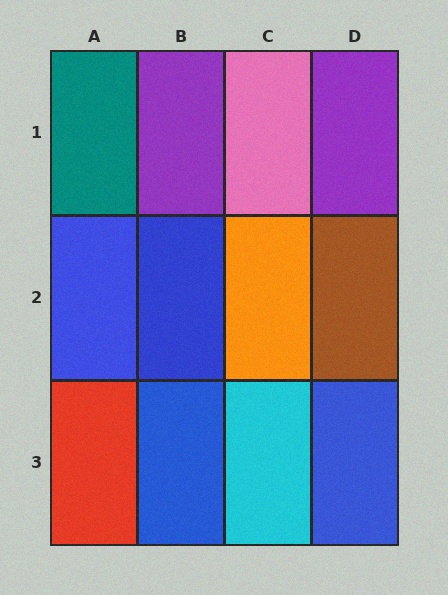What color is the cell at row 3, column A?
Red.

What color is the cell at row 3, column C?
Cyan.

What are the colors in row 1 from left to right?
Teal, purple, pink, purple.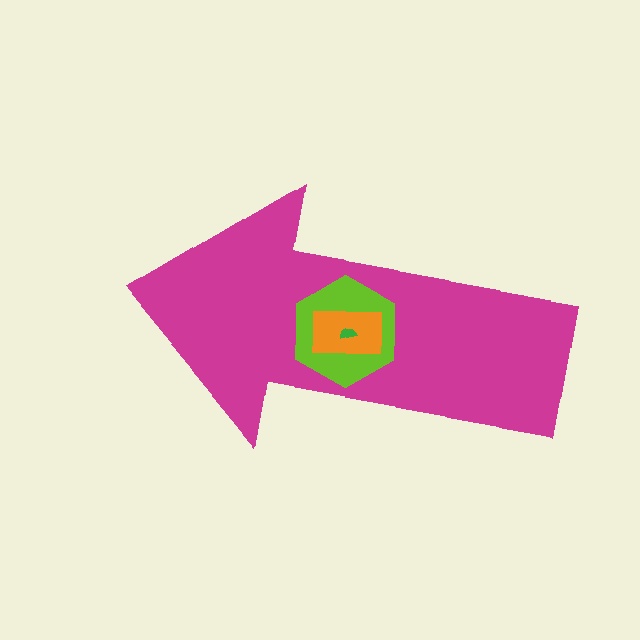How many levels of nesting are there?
4.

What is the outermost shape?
The magenta arrow.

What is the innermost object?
The green semicircle.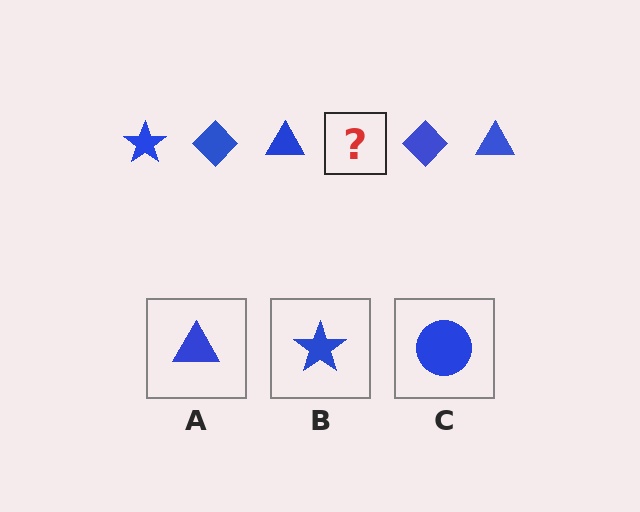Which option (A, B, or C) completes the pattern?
B.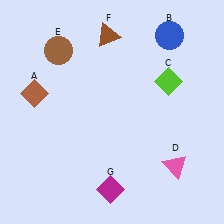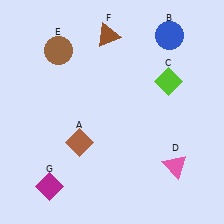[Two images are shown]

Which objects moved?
The objects that moved are: the brown diamond (A), the magenta diamond (G).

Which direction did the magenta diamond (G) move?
The magenta diamond (G) moved left.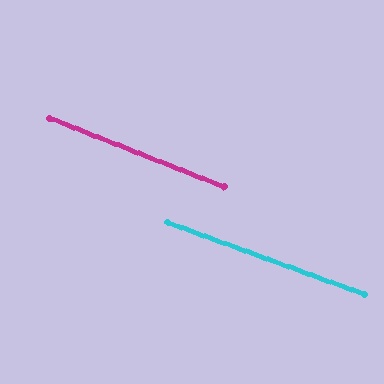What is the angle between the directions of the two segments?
Approximately 1 degree.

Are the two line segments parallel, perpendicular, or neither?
Parallel — their directions differ by only 1.3°.